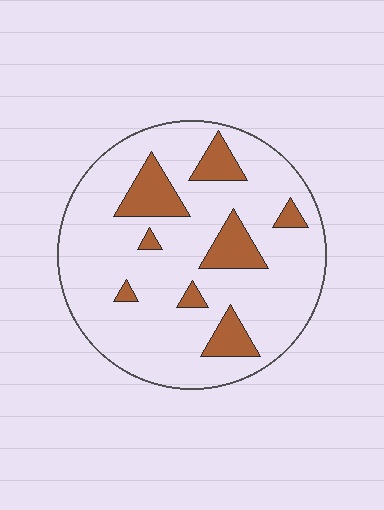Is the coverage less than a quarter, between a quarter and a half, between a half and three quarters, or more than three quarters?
Less than a quarter.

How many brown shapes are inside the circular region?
8.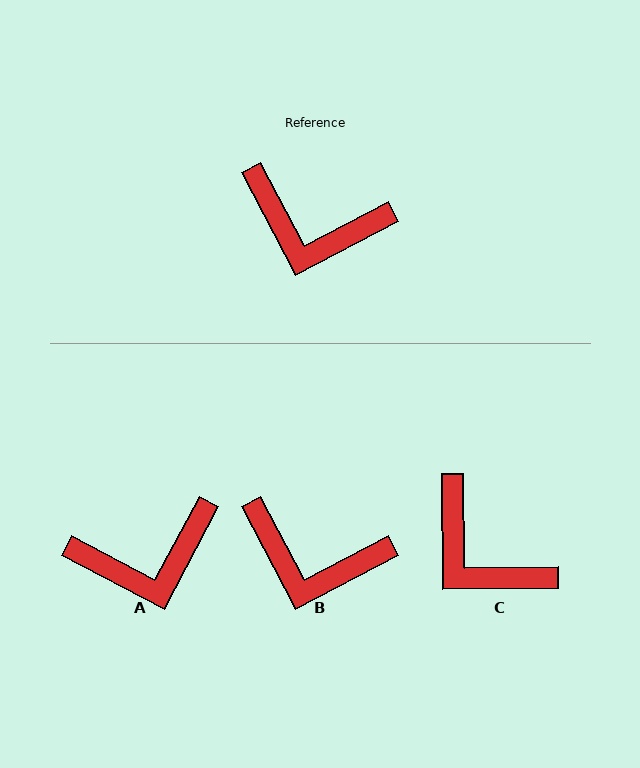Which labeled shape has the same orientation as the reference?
B.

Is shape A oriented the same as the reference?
No, it is off by about 34 degrees.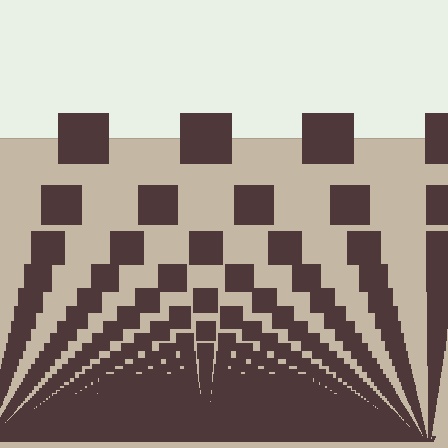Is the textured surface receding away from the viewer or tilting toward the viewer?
The surface appears to tilt toward the viewer. Texture elements get larger and sparser toward the top.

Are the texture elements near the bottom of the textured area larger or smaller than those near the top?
Smaller. The gradient is inverted — elements near the bottom are smaller and denser.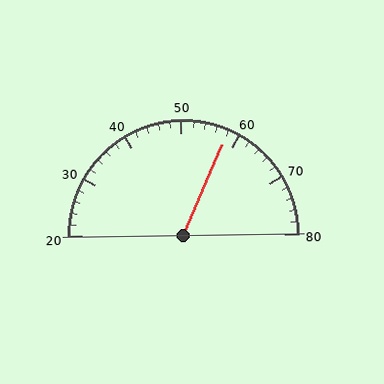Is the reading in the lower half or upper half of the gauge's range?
The reading is in the upper half of the range (20 to 80).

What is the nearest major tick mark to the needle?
The nearest major tick mark is 60.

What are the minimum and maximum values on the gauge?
The gauge ranges from 20 to 80.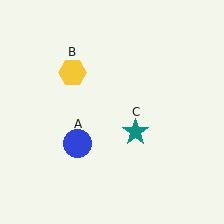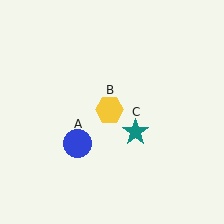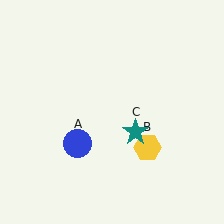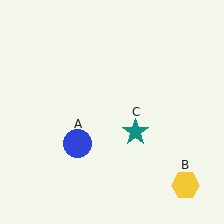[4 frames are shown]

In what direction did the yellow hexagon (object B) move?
The yellow hexagon (object B) moved down and to the right.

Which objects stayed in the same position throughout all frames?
Blue circle (object A) and teal star (object C) remained stationary.